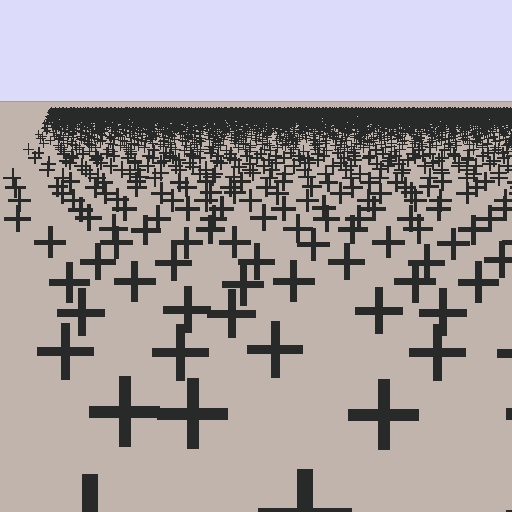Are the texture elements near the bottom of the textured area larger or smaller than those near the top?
Larger. Near the bottom, elements are closer to the viewer and appear at a bigger on-screen size.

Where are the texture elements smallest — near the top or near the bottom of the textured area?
Near the top.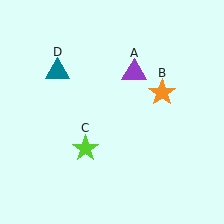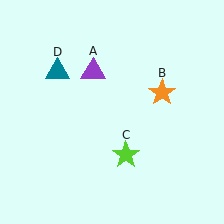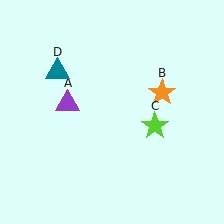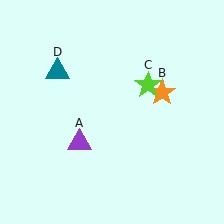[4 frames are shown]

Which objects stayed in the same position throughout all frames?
Orange star (object B) and teal triangle (object D) remained stationary.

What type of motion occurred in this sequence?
The purple triangle (object A), lime star (object C) rotated counterclockwise around the center of the scene.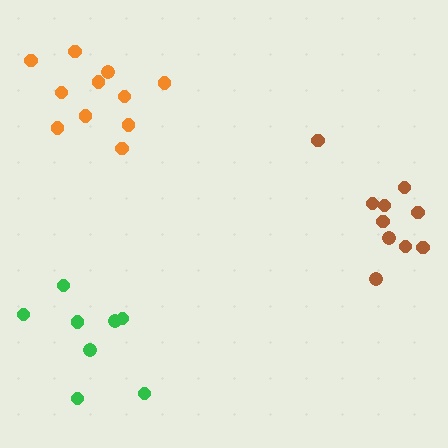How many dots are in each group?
Group 1: 11 dots, Group 2: 10 dots, Group 3: 8 dots (29 total).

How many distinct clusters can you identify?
There are 3 distinct clusters.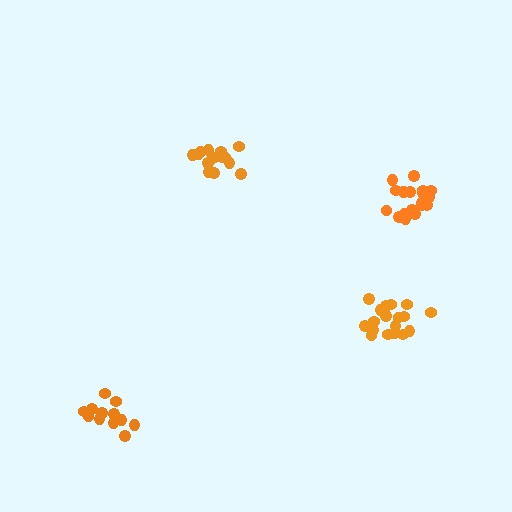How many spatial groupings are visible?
There are 4 spatial groupings.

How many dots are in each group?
Group 1: 15 dots, Group 2: 18 dots, Group 3: 18 dots, Group 4: 12 dots (63 total).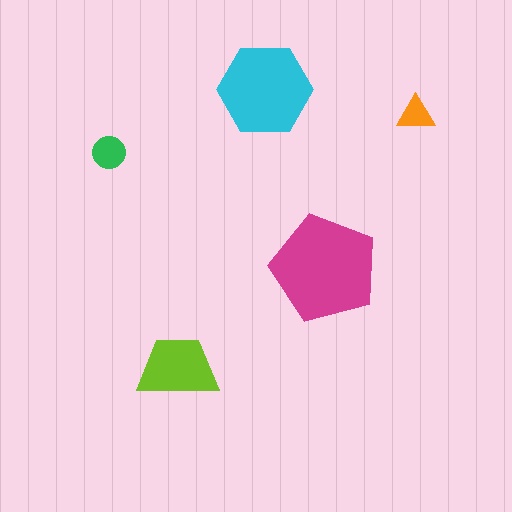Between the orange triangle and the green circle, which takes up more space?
The green circle.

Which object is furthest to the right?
The orange triangle is rightmost.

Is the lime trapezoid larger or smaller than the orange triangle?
Larger.